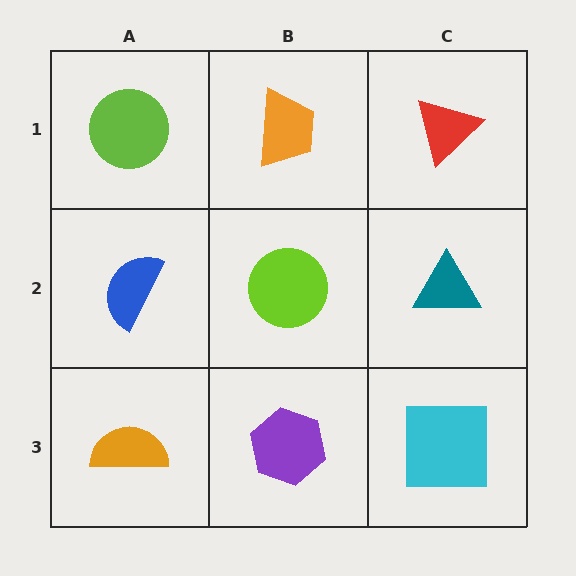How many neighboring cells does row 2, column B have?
4.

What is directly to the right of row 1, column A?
An orange trapezoid.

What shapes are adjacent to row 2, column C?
A red triangle (row 1, column C), a cyan square (row 3, column C), a lime circle (row 2, column B).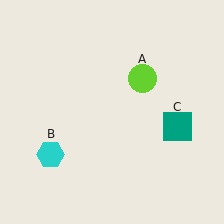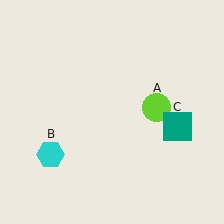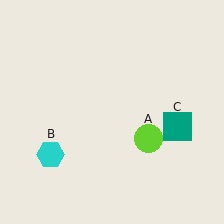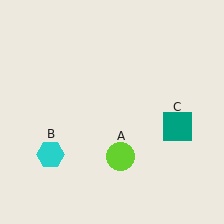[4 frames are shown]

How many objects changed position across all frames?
1 object changed position: lime circle (object A).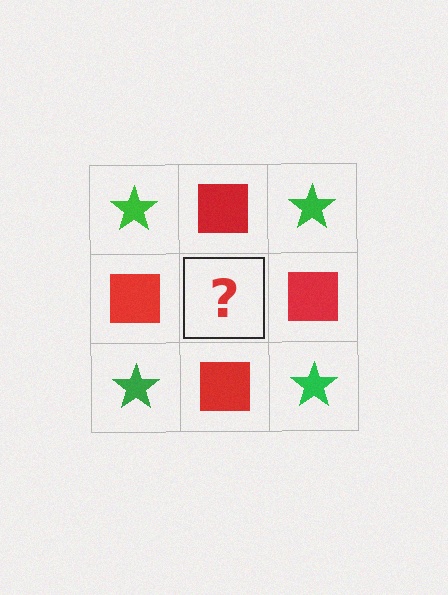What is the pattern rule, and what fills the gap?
The rule is that it alternates green star and red square in a checkerboard pattern. The gap should be filled with a green star.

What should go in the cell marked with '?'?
The missing cell should contain a green star.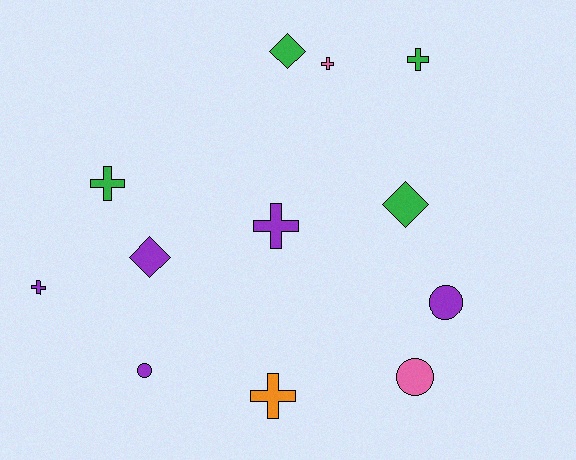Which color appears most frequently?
Purple, with 5 objects.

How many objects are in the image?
There are 12 objects.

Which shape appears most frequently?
Cross, with 6 objects.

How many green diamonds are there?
There are 2 green diamonds.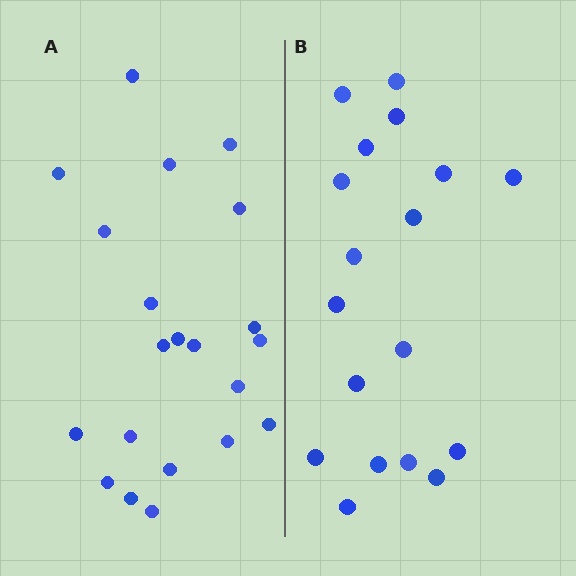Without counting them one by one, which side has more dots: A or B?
Region A (the left region) has more dots.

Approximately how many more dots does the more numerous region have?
Region A has just a few more — roughly 2 or 3 more dots than region B.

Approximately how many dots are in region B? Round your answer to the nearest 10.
About 20 dots. (The exact count is 18, which rounds to 20.)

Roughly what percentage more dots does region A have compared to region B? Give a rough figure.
About 15% more.